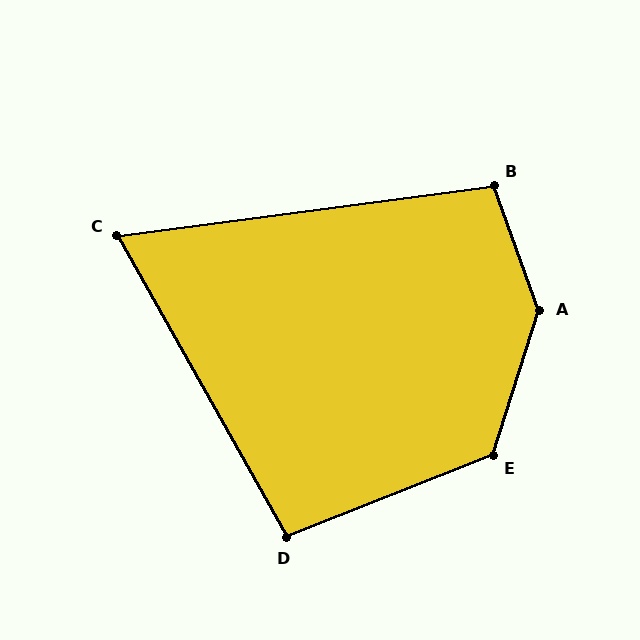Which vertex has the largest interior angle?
A, at approximately 142 degrees.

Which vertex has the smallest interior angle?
C, at approximately 68 degrees.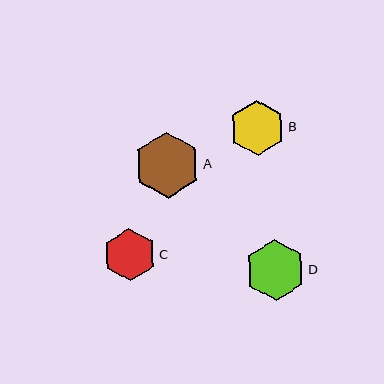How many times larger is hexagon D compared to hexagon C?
Hexagon D is approximately 1.1 times the size of hexagon C.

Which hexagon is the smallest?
Hexagon C is the smallest with a size of approximately 52 pixels.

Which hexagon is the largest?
Hexagon A is the largest with a size of approximately 66 pixels.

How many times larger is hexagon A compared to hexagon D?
Hexagon A is approximately 1.1 times the size of hexagon D.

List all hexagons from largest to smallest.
From largest to smallest: A, D, B, C.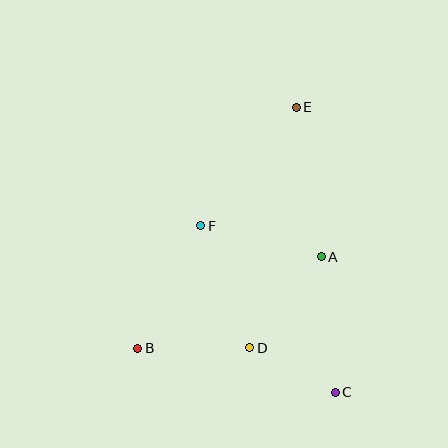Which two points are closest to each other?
Points C and D are closest to each other.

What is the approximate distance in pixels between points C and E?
The distance between C and E is approximately 288 pixels.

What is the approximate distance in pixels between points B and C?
The distance between B and C is approximately 203 pixels.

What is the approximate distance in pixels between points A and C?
The distance between A and C is approximately 136 pixels.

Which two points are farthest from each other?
Points B and E are farthest from each other.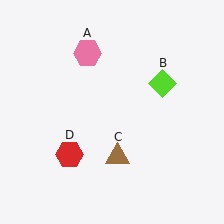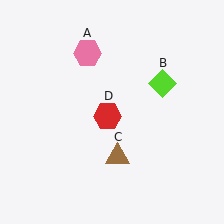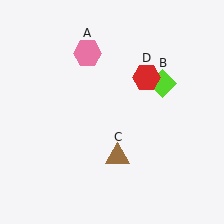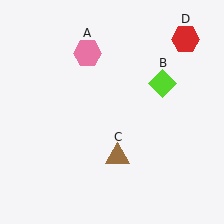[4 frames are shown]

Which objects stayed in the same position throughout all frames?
Pink hexagon (object A) and lime diamond (object B) and brown triangle (object C) remained stationary.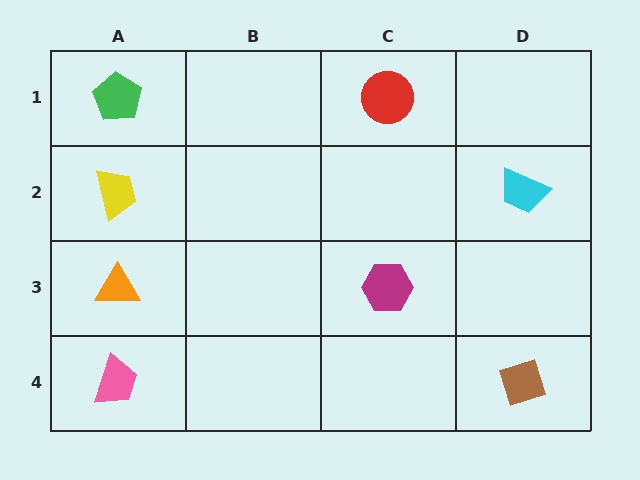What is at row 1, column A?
A green pentagon.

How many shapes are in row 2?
2 shapes.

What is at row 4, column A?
A pink trapezoid.